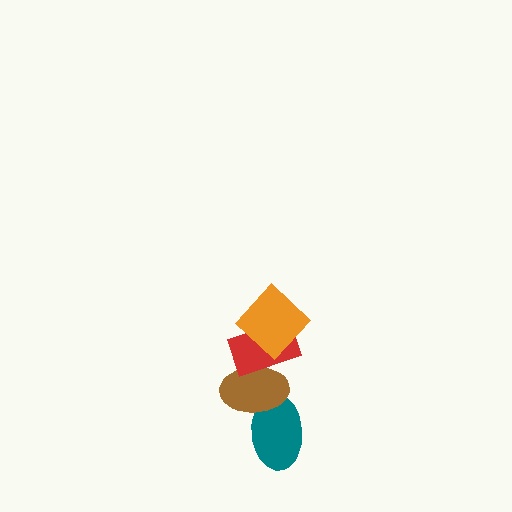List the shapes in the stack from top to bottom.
From top to bottom: the orange diamond, the red rectangle, the brown ellipse, the teal ellipse.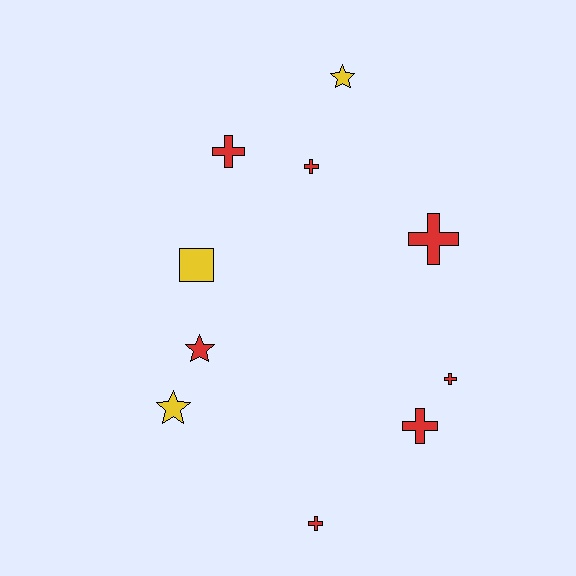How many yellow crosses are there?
There are no yellow crosses.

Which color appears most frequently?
Red, with 7 objects.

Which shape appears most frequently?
Cross, with 6 objects.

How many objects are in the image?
There are 10 objects.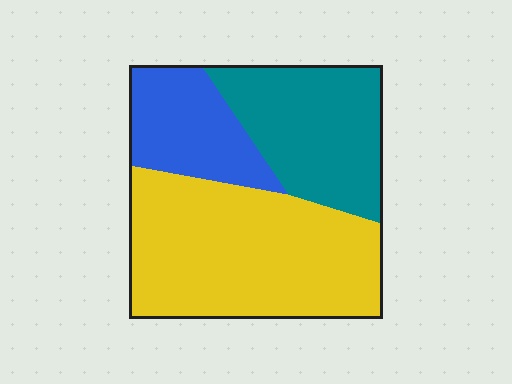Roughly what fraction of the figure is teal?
Teal takes up about one third (1/3) of the figure.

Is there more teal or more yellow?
Yellow.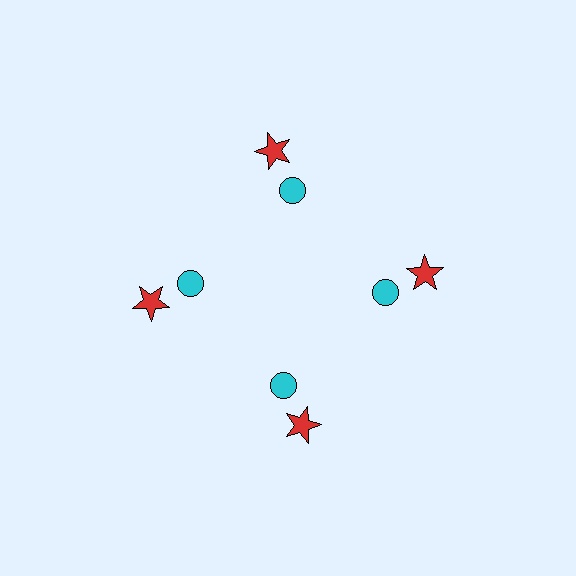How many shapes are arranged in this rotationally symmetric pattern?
There are 8 shapes, arranged in 4 groups of 2.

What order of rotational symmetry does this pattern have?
This pattern has 4-fold rotational symmetry.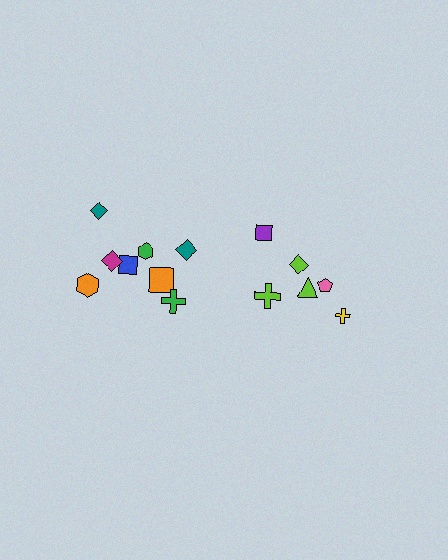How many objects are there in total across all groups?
There are 14 objects.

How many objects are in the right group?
There are 6 objects.